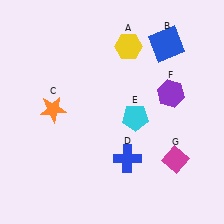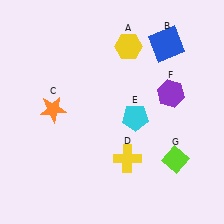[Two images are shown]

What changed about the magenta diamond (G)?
In Image 1, G is magenta. In Image 2, it changed to lime.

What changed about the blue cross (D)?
In Image 1, D is blue. In Image 2, it changed to yellow.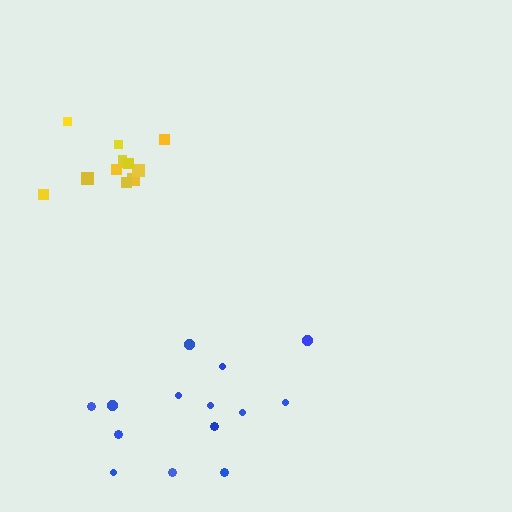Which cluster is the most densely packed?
Yellow.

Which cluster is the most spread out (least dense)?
Blue.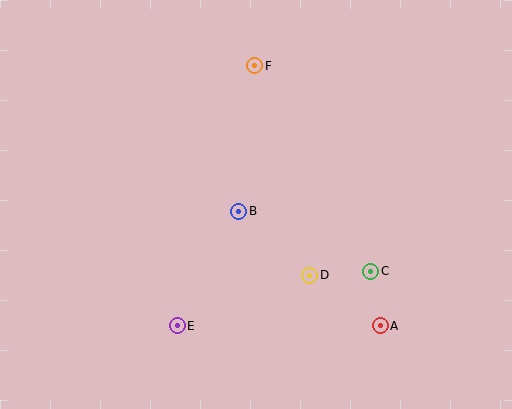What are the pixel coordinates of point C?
Point C is at (371, 271).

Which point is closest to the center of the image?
Point B at (238, 211) is closest to the center.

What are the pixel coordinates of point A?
Point A is at (380, 326).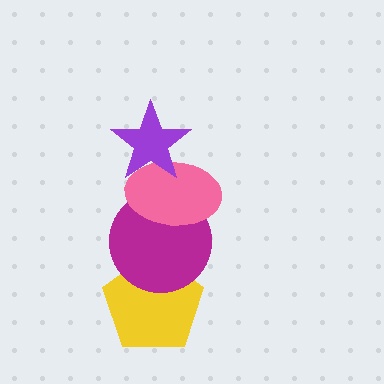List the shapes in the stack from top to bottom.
From top to bottom: the purple star, the pink ellipse, the magenta circle, the yellow pentagon.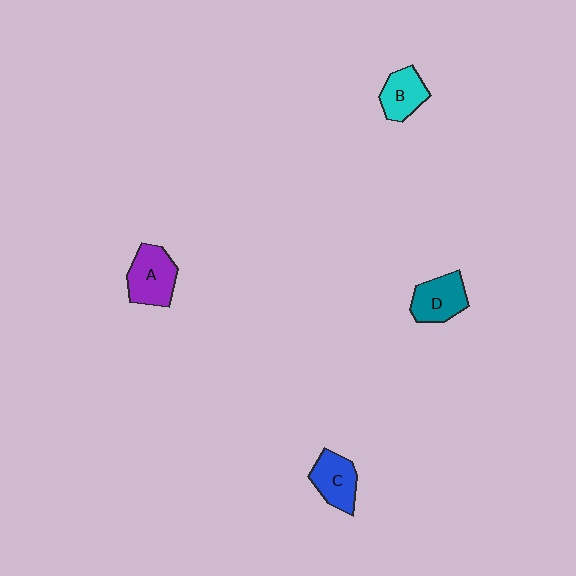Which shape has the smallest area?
Shape B (cyan).